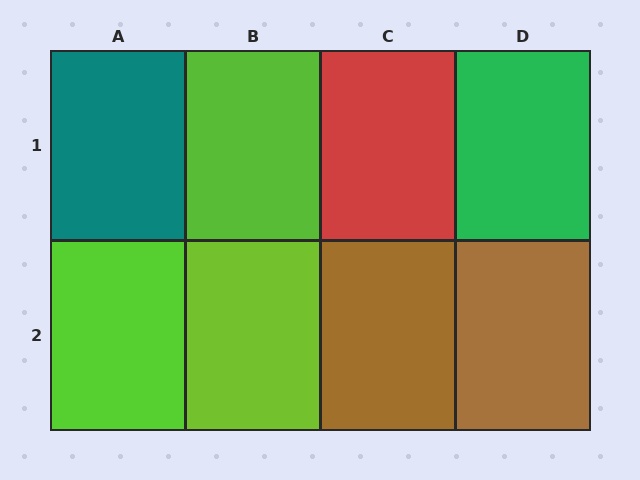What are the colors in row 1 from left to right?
Teal, lime, red, green.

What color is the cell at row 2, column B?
Lime.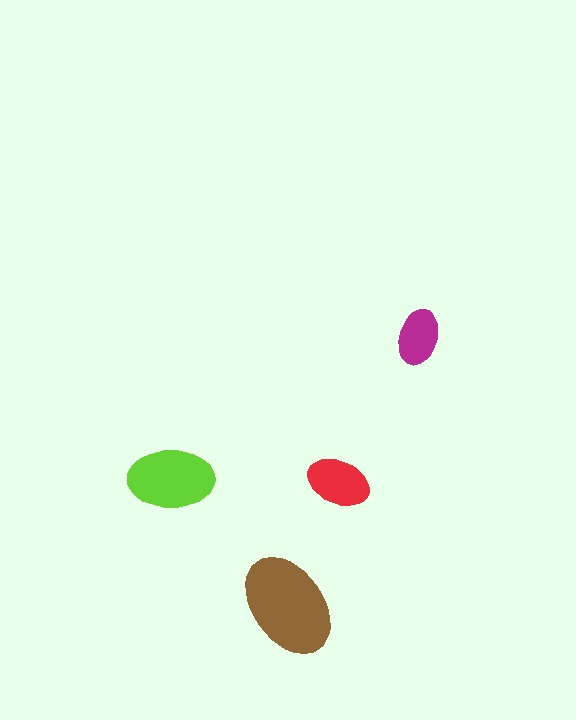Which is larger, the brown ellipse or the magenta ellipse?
The brown one.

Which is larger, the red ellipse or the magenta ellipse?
The red one.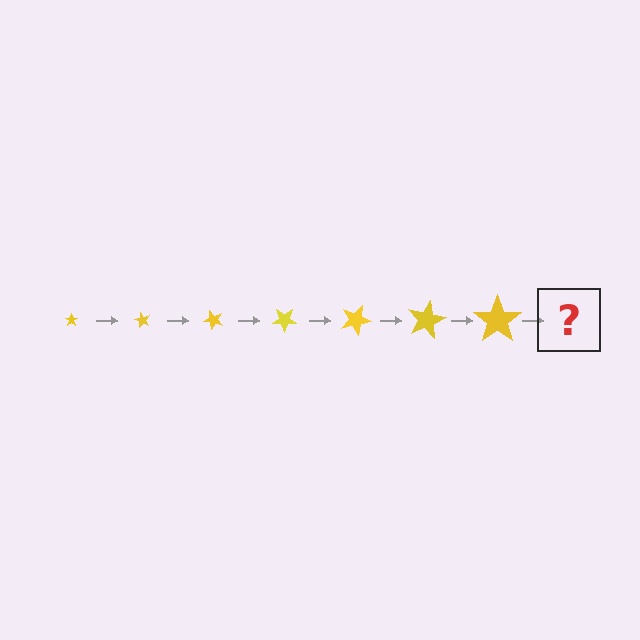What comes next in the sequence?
The next element should be a star, larger than the previous one and rotated 420 degrees from the start.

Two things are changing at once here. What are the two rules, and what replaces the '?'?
The two rules are that the star grows larger each step and it rotates 60 degrees each step. The '?' should be a star, larger than the previous one and rotated 420 degrees from the start.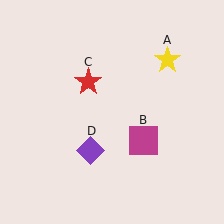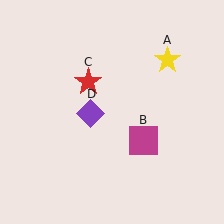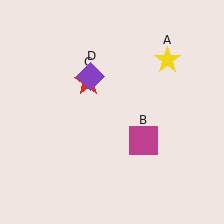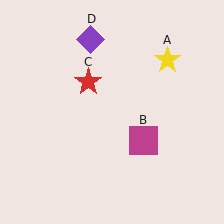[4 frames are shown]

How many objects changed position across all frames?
1 object changed position: purple diamond (object D).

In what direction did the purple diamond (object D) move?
The purple diamond (object D) moved up.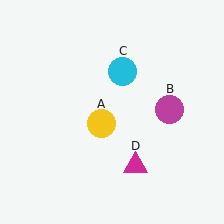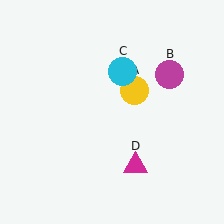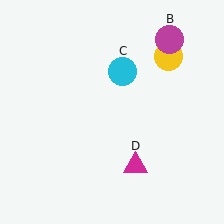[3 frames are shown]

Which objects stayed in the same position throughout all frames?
Cyan circle (object C) and magenta triangle (object D) remained stationary.